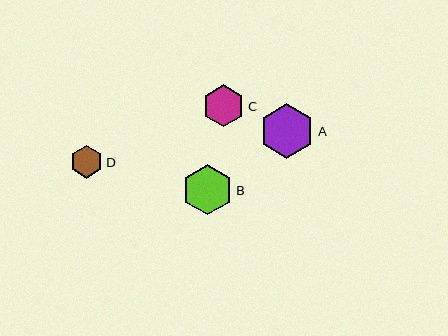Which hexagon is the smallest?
Hexagon D is the smallest with a size of approximately 33 pixels.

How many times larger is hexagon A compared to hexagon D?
Hexagon A is approximately 1.7 times the size of hexagon D.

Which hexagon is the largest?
Hexagon A is the largest with a size of approximately 55 pixels.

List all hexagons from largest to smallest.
From largest to smallest: A, B, C, D.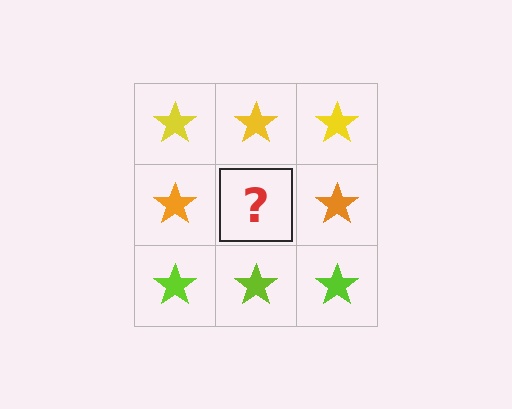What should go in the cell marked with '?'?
The missing cell should contain an orange star.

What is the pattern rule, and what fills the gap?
The rule is that each row has a consistent color. The gap should be filled with an orange star.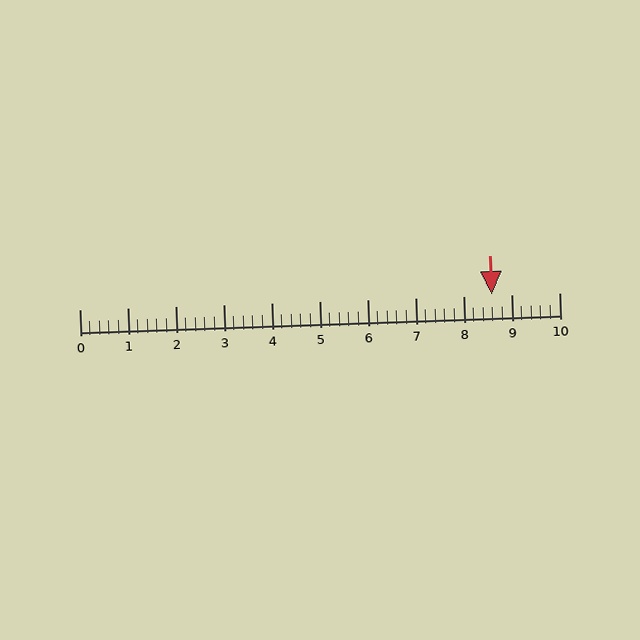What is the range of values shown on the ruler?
The ruler shows values from 0 to 10.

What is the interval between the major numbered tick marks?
The major tick marks are spaced 1 units apart.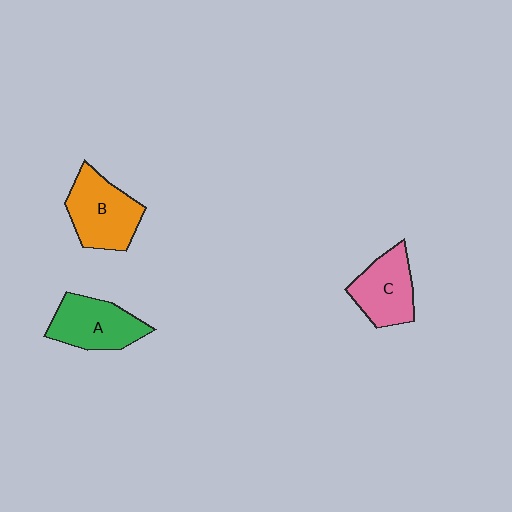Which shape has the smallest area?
Shape C (pink).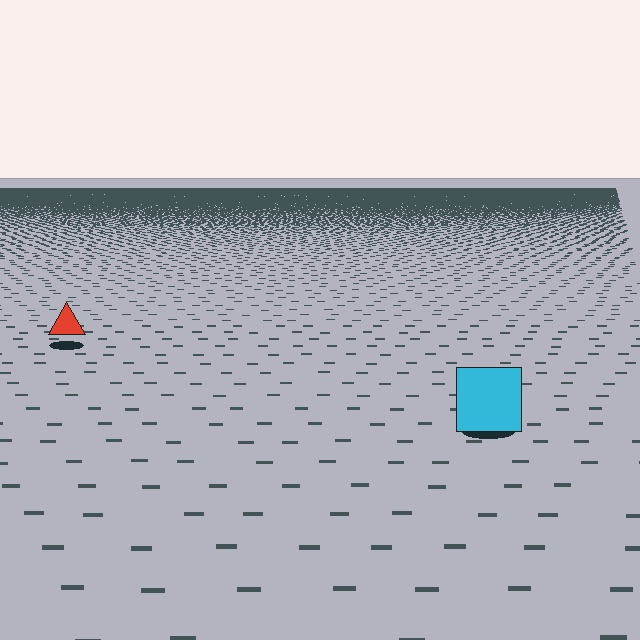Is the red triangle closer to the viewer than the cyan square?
No. The cyan square is closer — you can tell from the texture gradient: the ground texture is coarser near it.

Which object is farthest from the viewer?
The red triangle is farthest from the viewer. It appears smaller and the ground texture around it is denser.